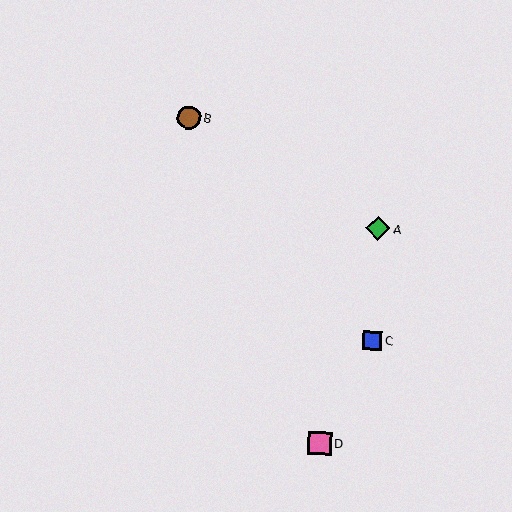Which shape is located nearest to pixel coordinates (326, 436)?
The pink square (labeled D) at (320, 443) is nearest to that location.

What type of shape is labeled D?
Shape D is a pink square.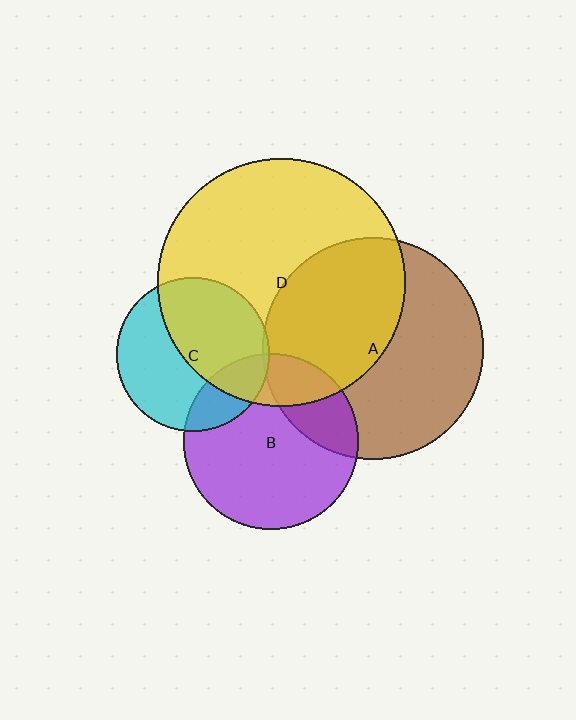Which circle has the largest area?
Circle D (yellow).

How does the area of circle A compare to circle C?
Approximately 2.1 times.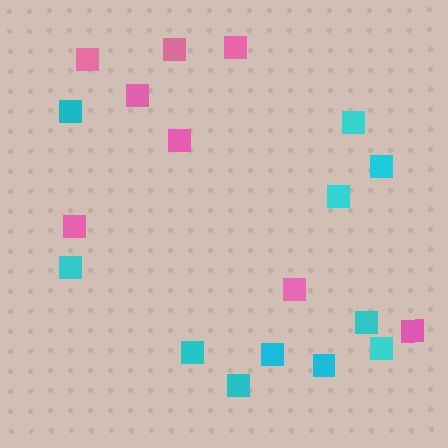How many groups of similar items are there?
There are 2 groups: one group of cyan squares (11) and one group of pink squares (8).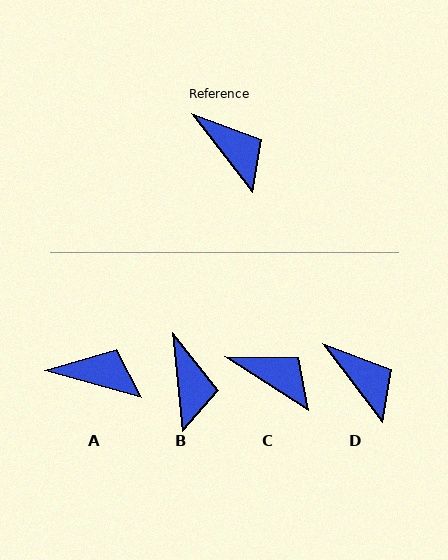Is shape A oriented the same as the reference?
No, it is off by about 37 degrees.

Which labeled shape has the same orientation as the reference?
D.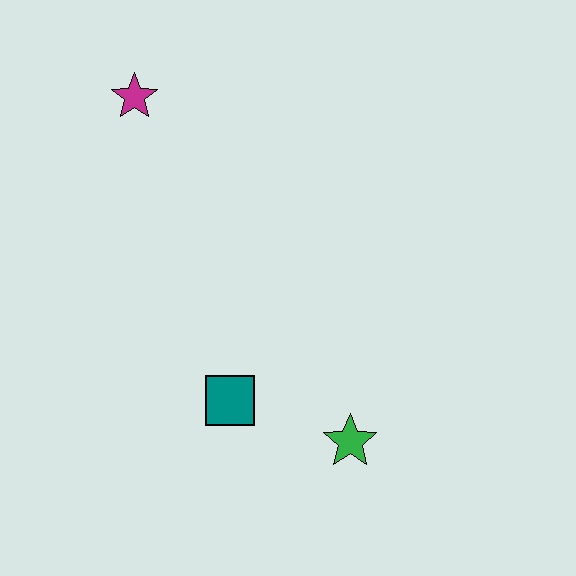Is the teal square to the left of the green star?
Yes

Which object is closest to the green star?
The teal square is closest to the green star.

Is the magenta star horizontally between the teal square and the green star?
No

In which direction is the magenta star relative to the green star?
The magenta star is above the green star.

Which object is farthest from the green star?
The magenta star is farthest from the green star.